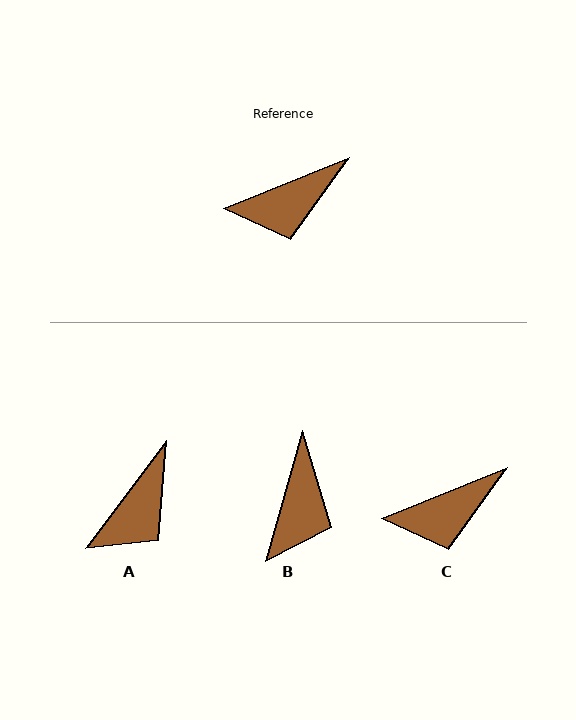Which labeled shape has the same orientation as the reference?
C.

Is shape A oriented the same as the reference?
No, it is off by about 31 degrees.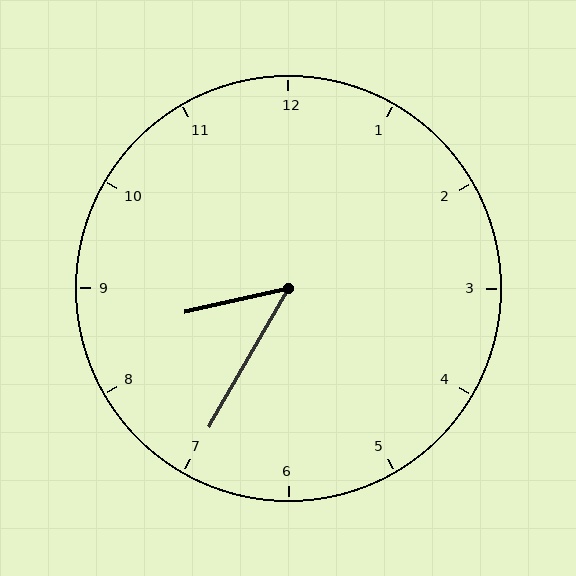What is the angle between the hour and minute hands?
Approximately 48 degrees.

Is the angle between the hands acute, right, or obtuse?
It is acute.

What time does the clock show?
8:35.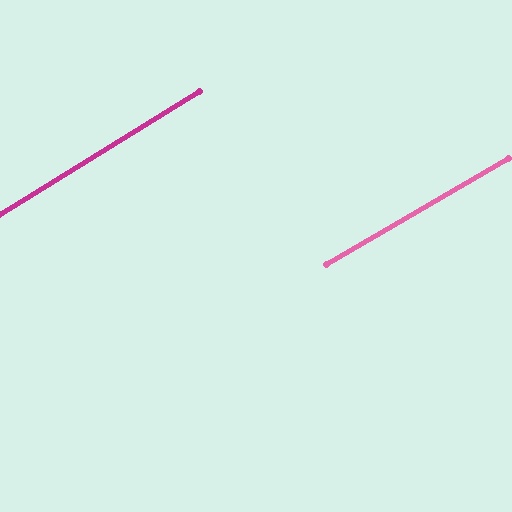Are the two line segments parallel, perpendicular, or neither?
Parallel — their directions differ by only 1.3°.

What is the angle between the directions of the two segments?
Approximately 1 degree.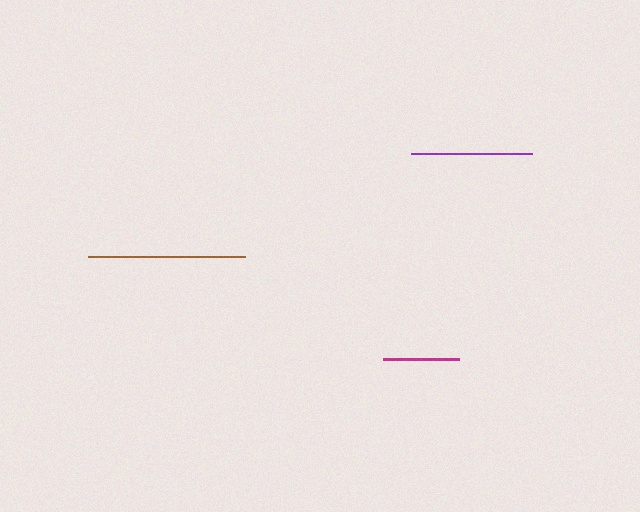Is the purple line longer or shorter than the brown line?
The brown line is longer than the purple line.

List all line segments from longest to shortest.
From longest to shortest: brown, purple, magenta.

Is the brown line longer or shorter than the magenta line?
The brown line is longer than the magenta line.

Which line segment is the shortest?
The magenta line is the shortest at approximately 76 pixels.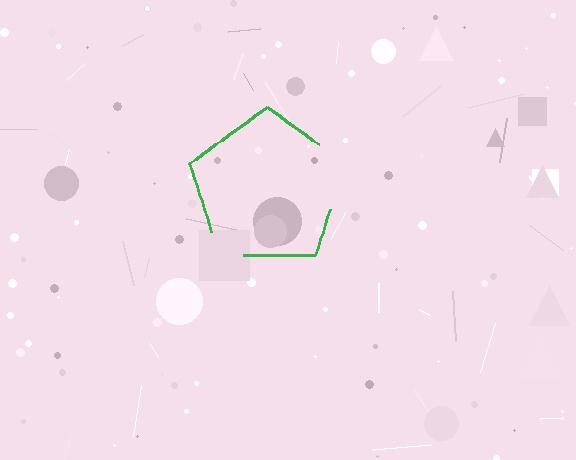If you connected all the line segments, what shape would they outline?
They would outline a pentagon.